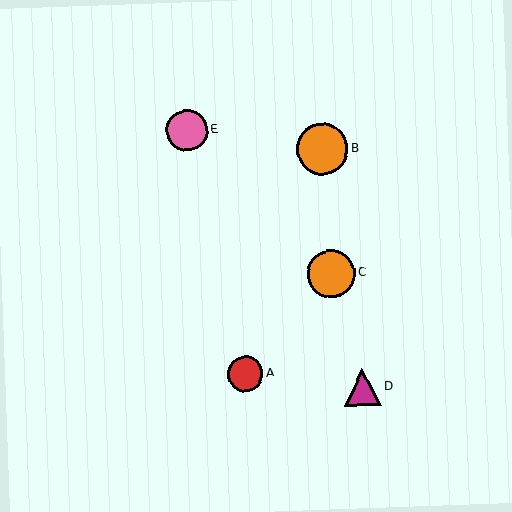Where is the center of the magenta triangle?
The center of the magenta triangle is at (362, 387).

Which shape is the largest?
The orange circle (labeled B) is the largest.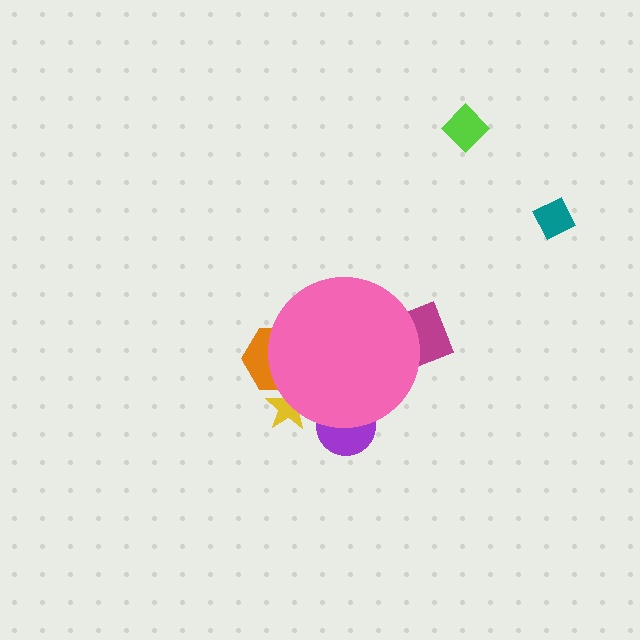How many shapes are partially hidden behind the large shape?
4 shapes are partially hidden.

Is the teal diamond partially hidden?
No, the teal diamond is fully visible.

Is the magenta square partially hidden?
Yes, the magenta square is partially hidden behind the pink circle.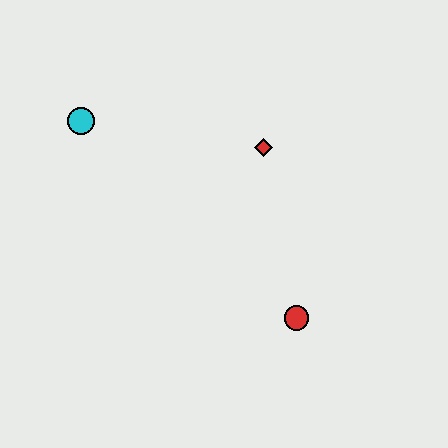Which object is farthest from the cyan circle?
The red circle is farthest from the cyan circle.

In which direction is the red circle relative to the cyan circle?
The red circle is to the right of the cyan circle.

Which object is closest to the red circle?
The red diamond is closest to the red circle.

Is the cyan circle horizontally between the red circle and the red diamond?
No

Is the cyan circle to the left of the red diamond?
Yes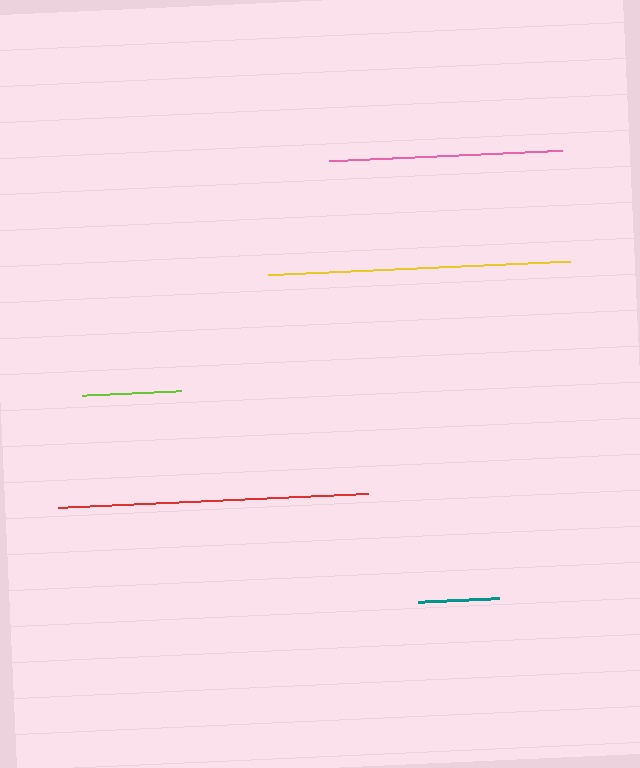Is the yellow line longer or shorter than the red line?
The red line is longer than the yellow line.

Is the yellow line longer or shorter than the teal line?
The yellow line is longer than the teal line.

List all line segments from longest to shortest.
From longest to shortest: red, yellow, pink, lime, teal.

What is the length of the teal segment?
The teal segment is approximately 81 pixels long.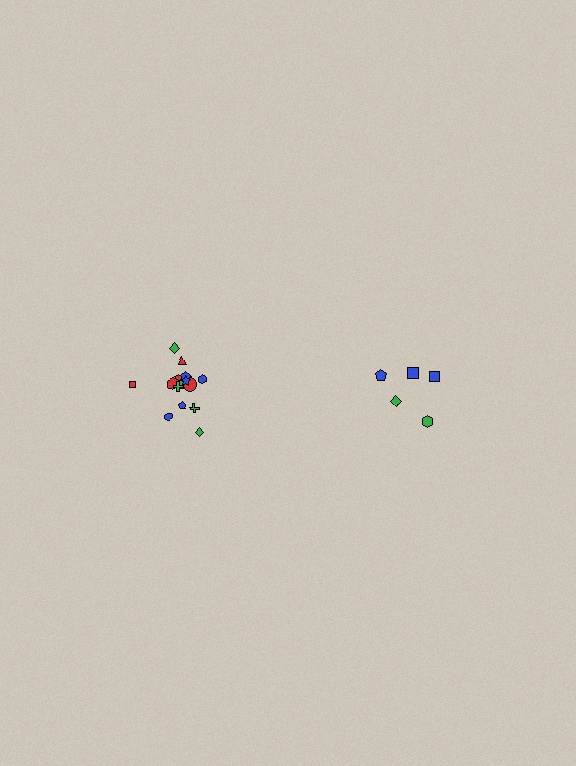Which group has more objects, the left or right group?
The left group.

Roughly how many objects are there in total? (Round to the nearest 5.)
Roughly 20 objects in total.